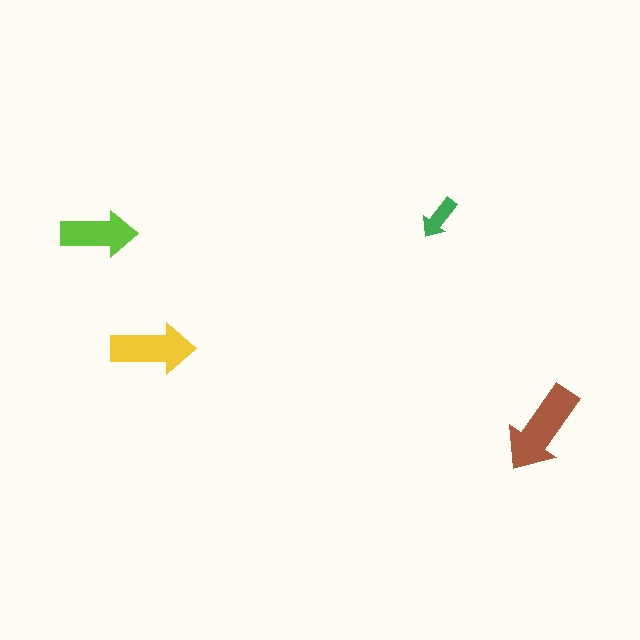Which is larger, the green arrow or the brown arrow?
The brown one.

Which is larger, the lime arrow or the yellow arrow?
The yellow one.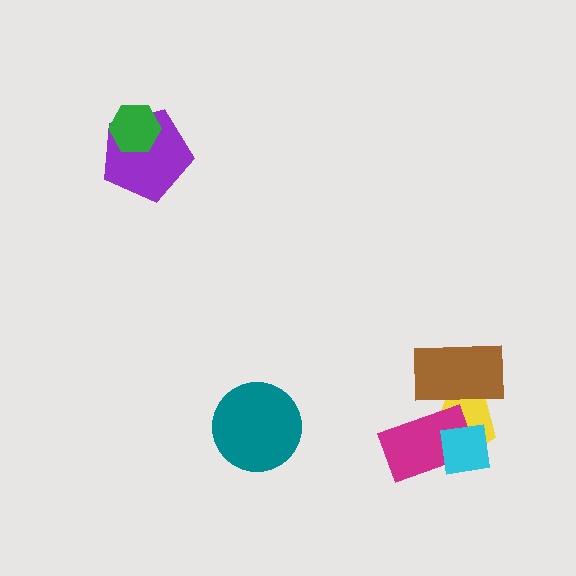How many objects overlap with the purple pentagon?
1 object overlaps with the purple pentagon.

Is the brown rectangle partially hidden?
Yes, it is partially covered by another shape.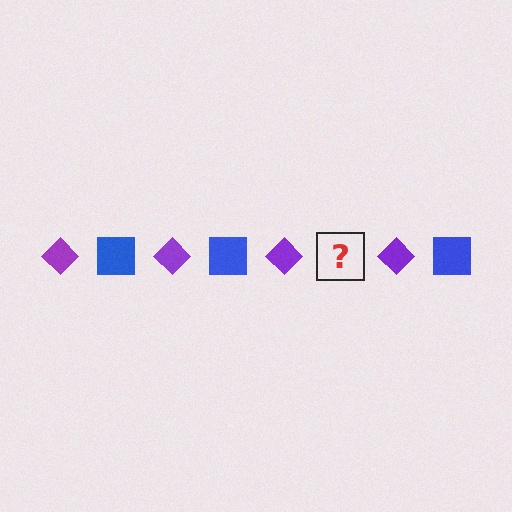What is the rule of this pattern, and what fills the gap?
The rule is that the pattern alternates between purple diamond and blue square. The gap should be filled with a blue square.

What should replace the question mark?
The question mark should be replaced with a blue square.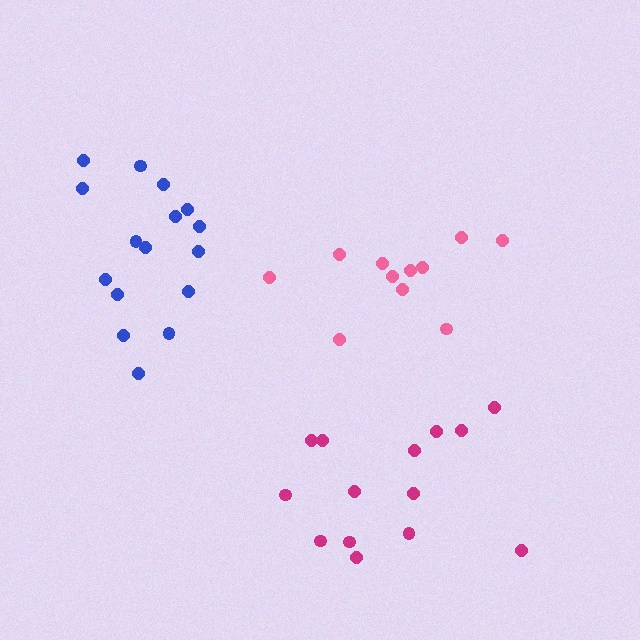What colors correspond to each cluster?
The clusters are colored: pink, blue, magenta.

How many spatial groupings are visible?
There are 3 spatial groupings.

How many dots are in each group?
Group 1: 11 dots, Group 2: 16 dots, Group 3: 14 dots (41 total).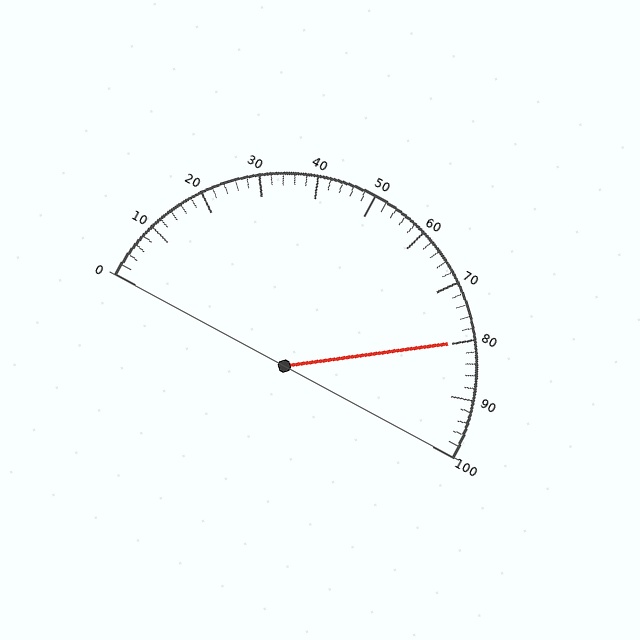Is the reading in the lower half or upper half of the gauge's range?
The reading is in the upper half of the range (0 to 100).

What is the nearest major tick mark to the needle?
The nearest major tick mark is 80.